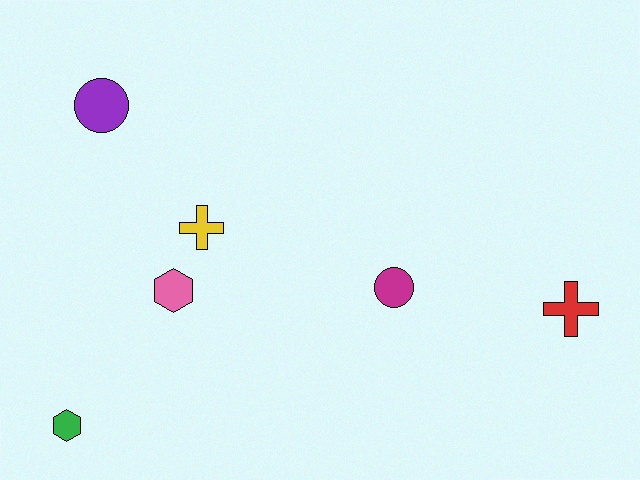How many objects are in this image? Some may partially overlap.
There are 6 objects.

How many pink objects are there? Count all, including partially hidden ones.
There is 1 pink object.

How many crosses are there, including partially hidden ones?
There are 2 crosses.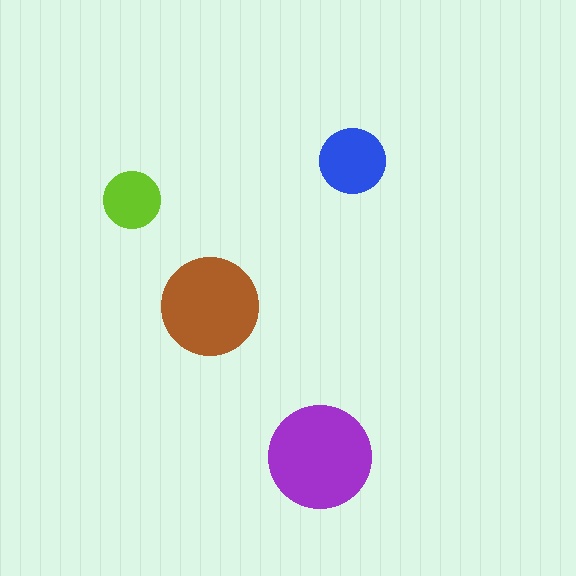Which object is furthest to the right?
The blue circle is rightmost.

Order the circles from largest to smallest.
the purple one, the brown one, the blue one, the lime one.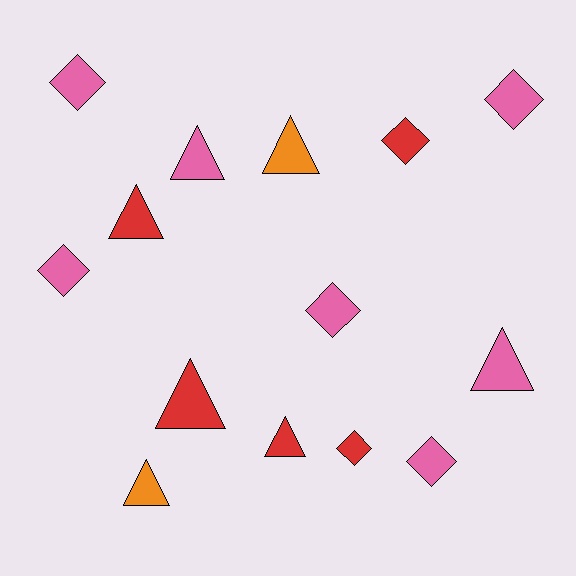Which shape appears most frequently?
Triangle, with 7 objects.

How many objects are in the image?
There are 14 objects.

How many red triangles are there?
There are 3 red triangles.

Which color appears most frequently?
Pink, with 7 objects.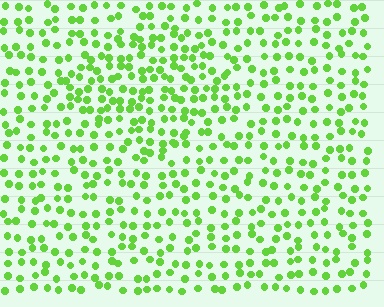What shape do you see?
I see a diamond.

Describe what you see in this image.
The image contains small lime elements arranged at two different densities. A diamond-shaped region is visible where the elements are more densely packed than the surrounding area.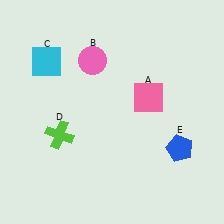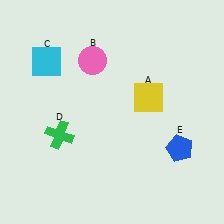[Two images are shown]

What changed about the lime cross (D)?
In Image 1, D is lime. In Image 2, it changed to green.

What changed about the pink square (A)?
In Image 1, A is pink. In Image 2, it changed to yellow.